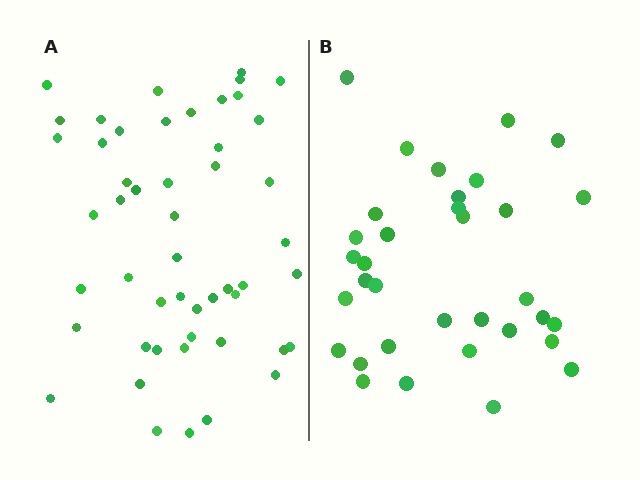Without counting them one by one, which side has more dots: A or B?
Region A (the left region) has more dots.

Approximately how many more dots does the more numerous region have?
Region A has approximately 15 more dots than region B.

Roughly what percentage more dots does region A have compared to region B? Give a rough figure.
About 45% more.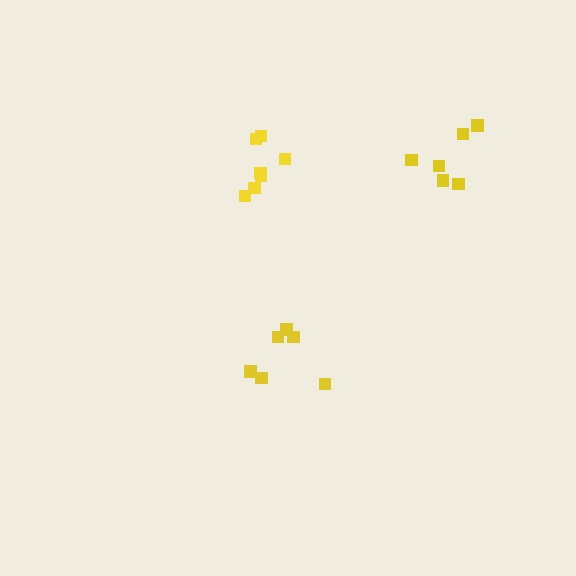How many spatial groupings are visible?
There are 3 spatial groupings.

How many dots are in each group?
Group 1: 6 dots, Group 2: 6 dots, Group 3: 7 dots (19 total).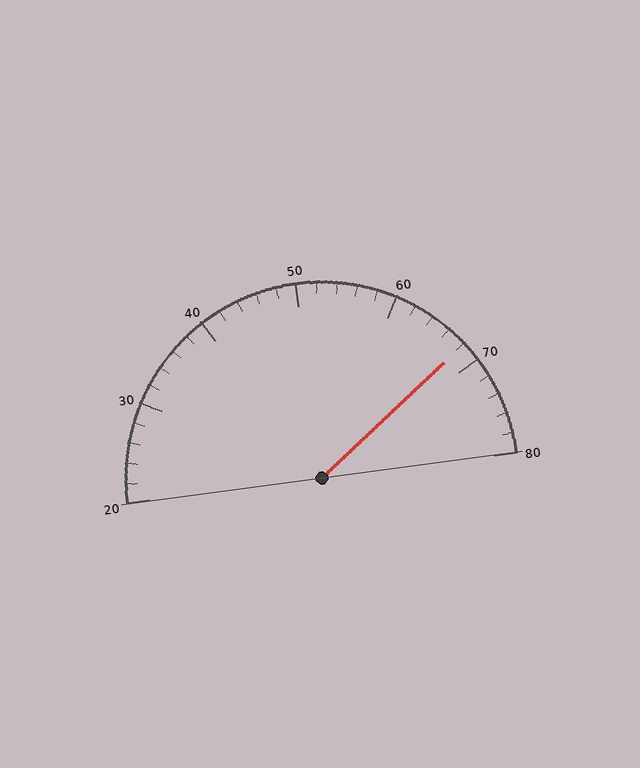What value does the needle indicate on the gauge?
The needle indicates approximately 68.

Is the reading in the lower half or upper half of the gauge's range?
The reading is in the upper half of the range (20 to 80).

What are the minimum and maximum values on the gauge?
The gauge ranges from 20 to 80.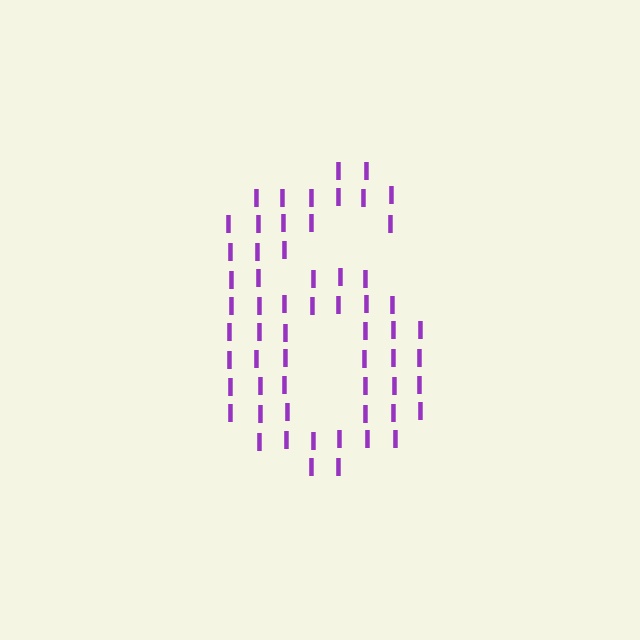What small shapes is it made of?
It is made of small letter I's.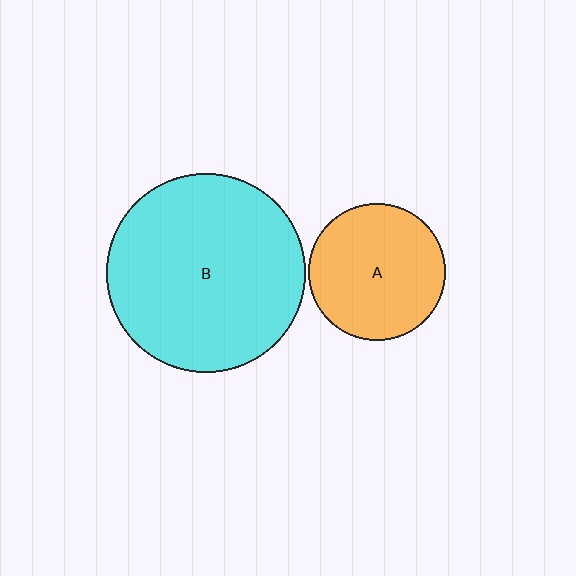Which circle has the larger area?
Circle B (cyan).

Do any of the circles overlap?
No, none of the circles overlap.